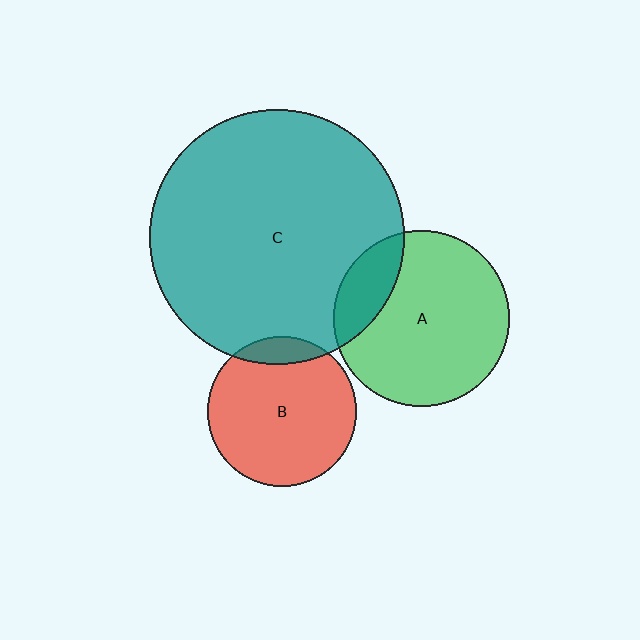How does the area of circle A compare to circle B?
Approximately 1.4 times.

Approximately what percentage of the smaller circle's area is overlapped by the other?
Approximately 10%.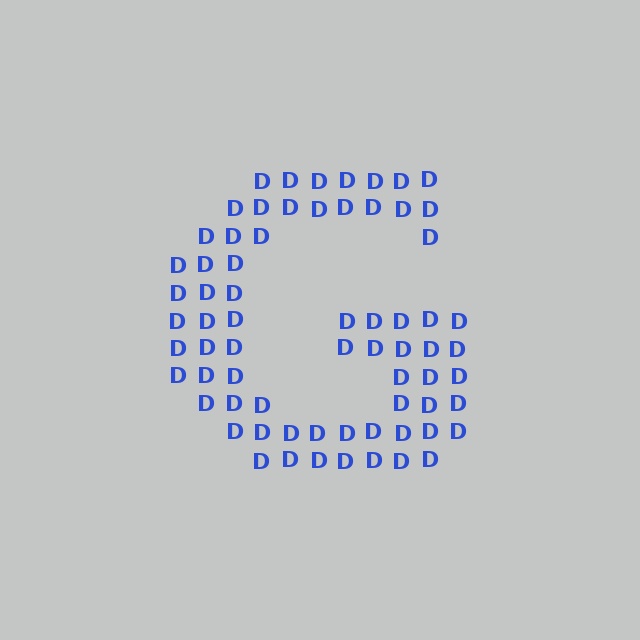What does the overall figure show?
The overall figure shows the letter G.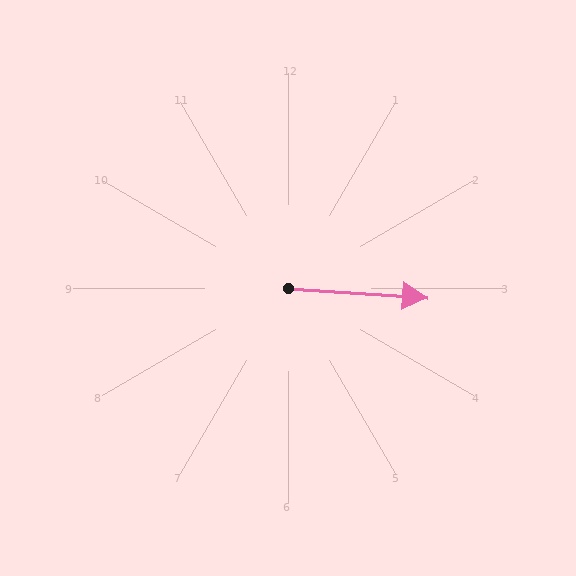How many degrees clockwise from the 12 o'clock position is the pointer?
Approximately 94 degrees.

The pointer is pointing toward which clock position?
Roughly 3 o'clock.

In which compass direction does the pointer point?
East.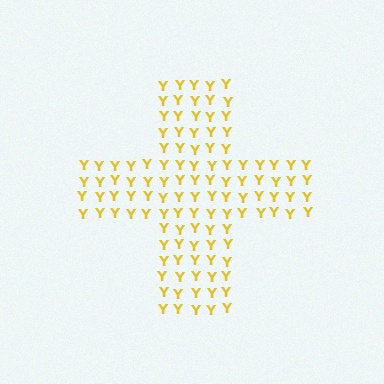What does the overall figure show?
The overall figure shows a cross.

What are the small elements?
The small elements are letter Y's.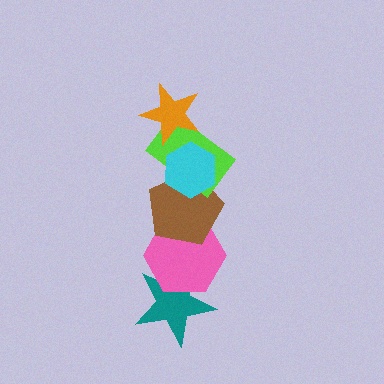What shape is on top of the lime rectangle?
The cyan hexagon is on top of the lime rectangle.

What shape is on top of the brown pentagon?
The lime rectangle is on top of the brown pentagon.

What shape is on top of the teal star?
The pink hexagon is on top of the teal star.